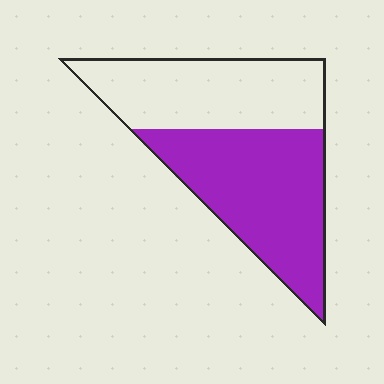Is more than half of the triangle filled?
Yes.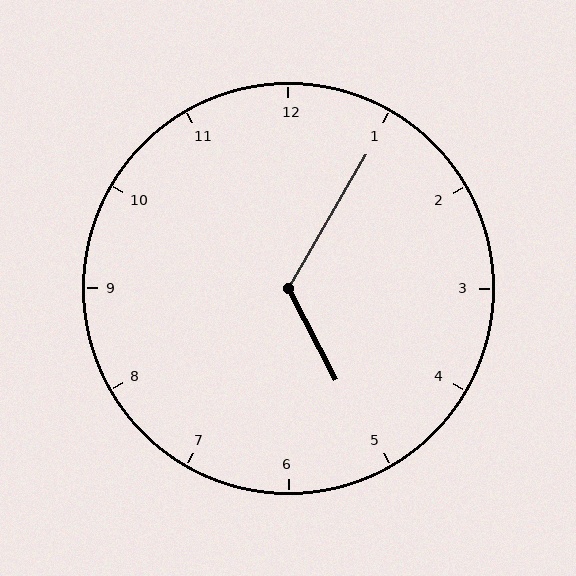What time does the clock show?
5:05.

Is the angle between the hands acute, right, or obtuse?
It is obtuse.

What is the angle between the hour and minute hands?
Approximately 122 degrees.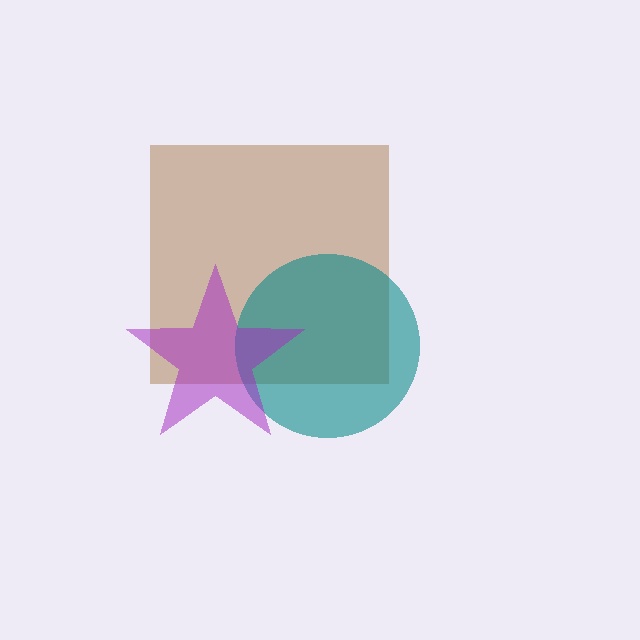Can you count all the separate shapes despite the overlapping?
Yes, there are 3 separate shapes.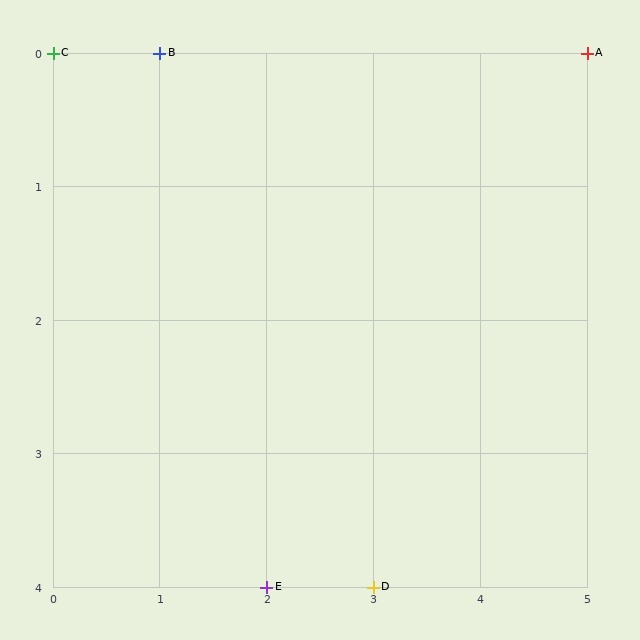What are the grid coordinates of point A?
Point A is at grid coordinates (5, 0).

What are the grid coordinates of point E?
Point E is at grid coordinates (2, 4).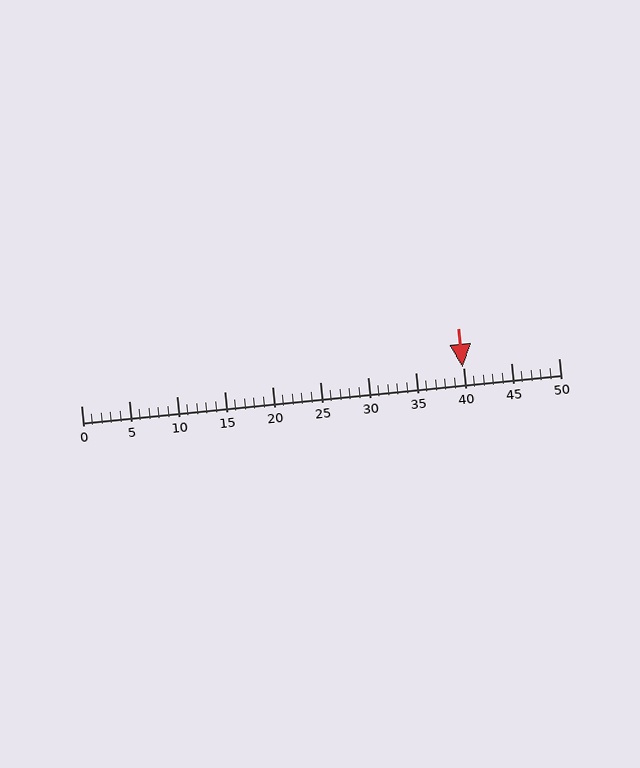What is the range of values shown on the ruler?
The ruler shows values from 0 to 50.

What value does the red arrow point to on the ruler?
The red arrow points to approximately 40.